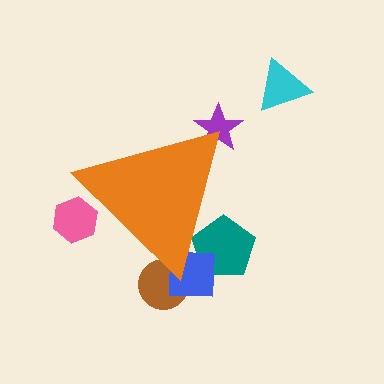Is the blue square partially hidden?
Yes, the blue square is partially hidden behind the orange triangle.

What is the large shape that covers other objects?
An orange triangle.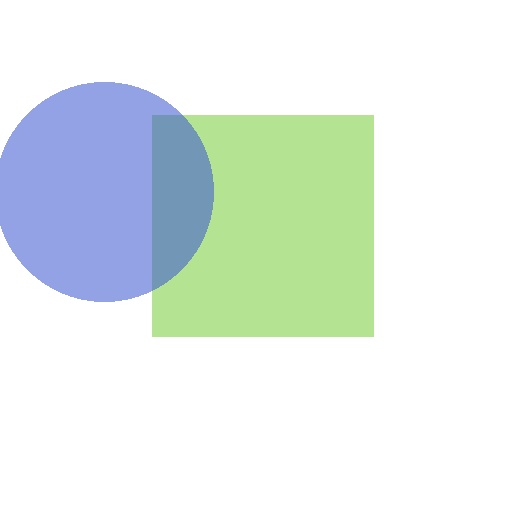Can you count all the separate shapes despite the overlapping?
Yes, there are 2 separate shapes.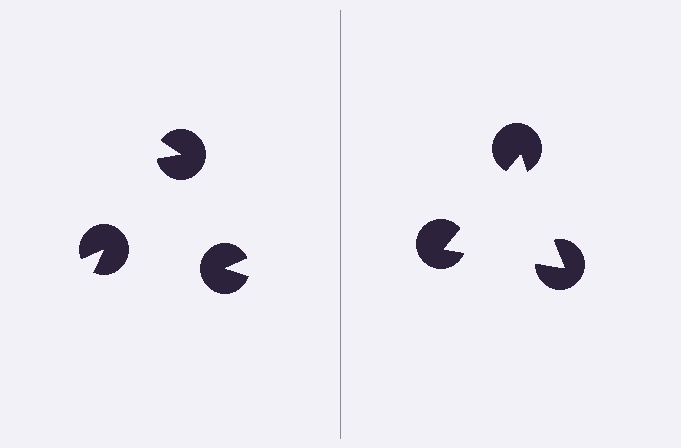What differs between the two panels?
The pac-man discs are positioned identically on both sides; only the wedge orientations differ. On the right they align to a triangle; on the left they are misaligned.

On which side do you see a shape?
An illusory triangle appears on the right side. On the left side the wedge cuts are rotated, so no coherent shape forms.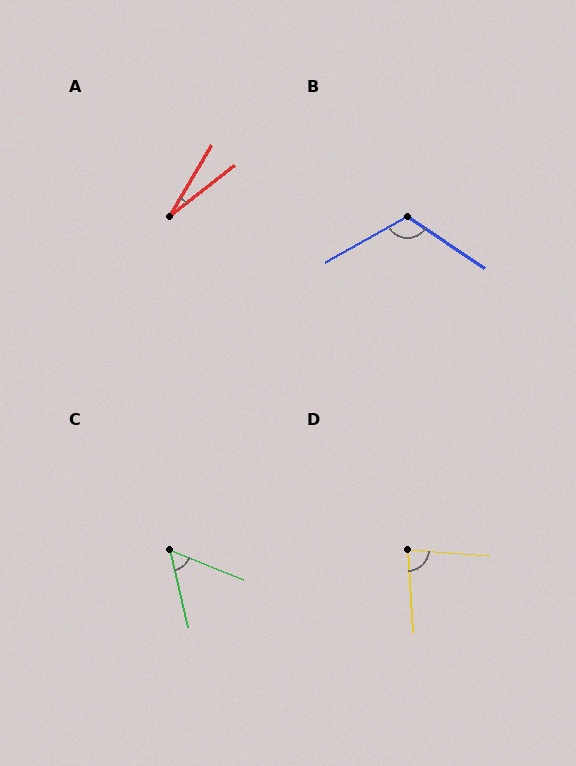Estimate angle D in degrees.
Approximately 82 degrees.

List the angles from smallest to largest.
A (21°), C (55°), D (82°), B (117°).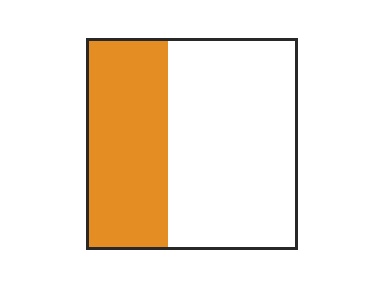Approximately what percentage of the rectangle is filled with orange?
Approximately 40%.